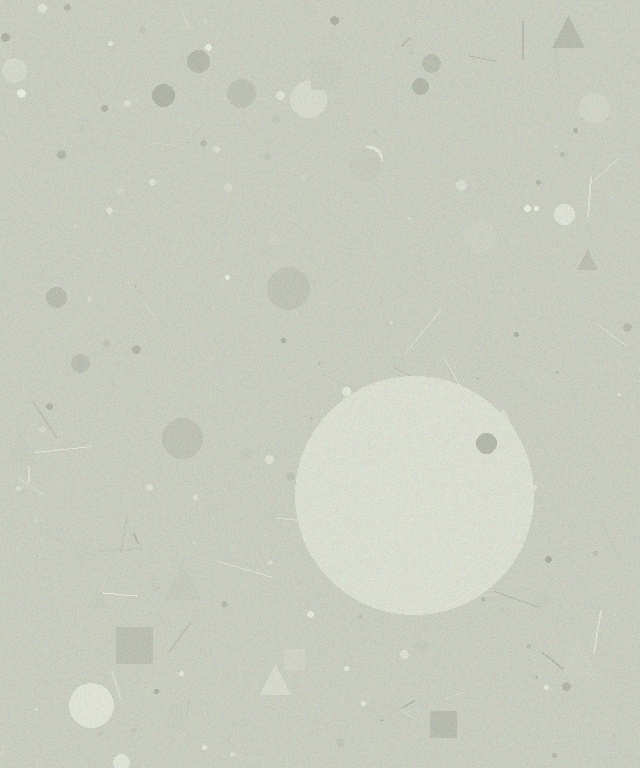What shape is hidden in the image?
A circle is hidden in the image.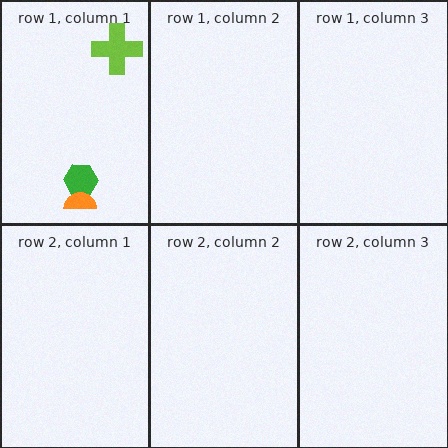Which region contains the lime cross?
The row 1, column 1 region.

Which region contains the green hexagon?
The row 1, column 1 region.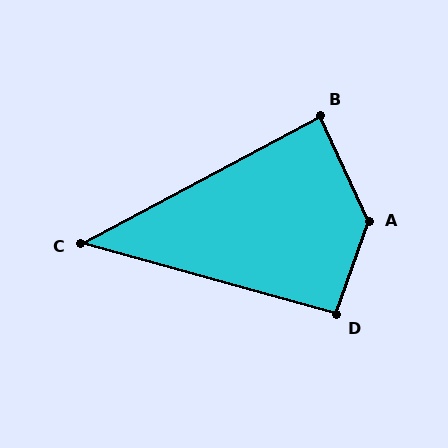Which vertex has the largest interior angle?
A, at approximately 136 degrees.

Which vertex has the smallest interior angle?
C, at approximately 44 degrees.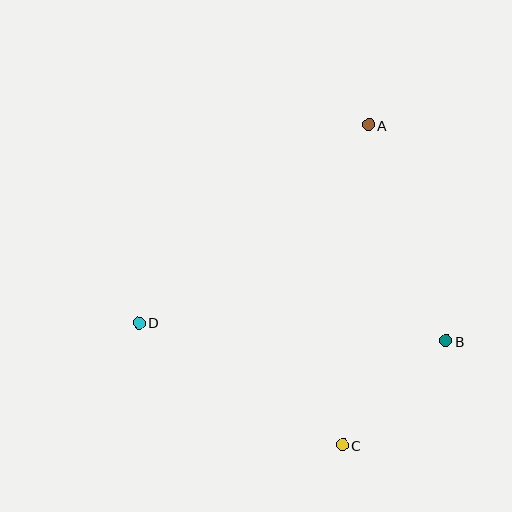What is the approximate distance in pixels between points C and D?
The distance between C and D is approximately 237 pixels.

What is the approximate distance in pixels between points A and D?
The distance between A and D is approximately 303 pixels.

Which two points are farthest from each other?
Points A and C are farthest from each other.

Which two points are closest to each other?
Points B and C are closest to each other.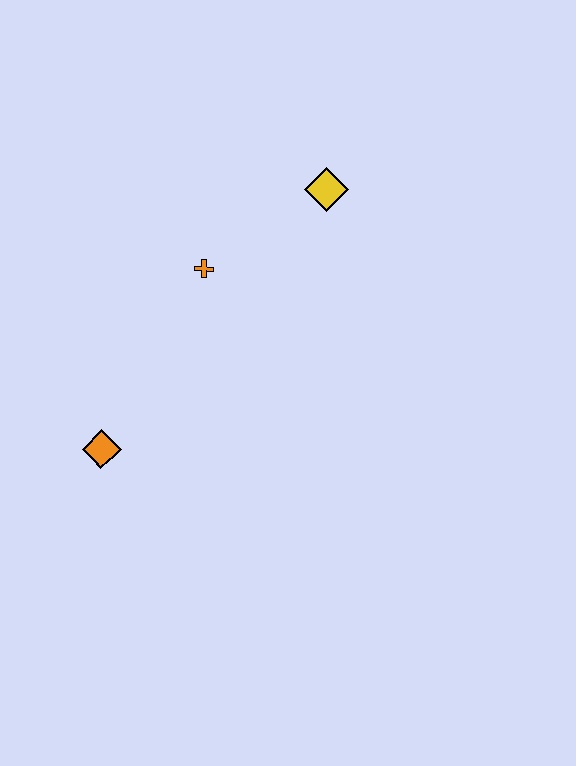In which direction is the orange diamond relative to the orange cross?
The orange diamond is below the orange cross.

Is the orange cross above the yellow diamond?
No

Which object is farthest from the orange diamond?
The yellow diamond is farthest from the orange diamond.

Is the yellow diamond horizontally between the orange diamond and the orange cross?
No